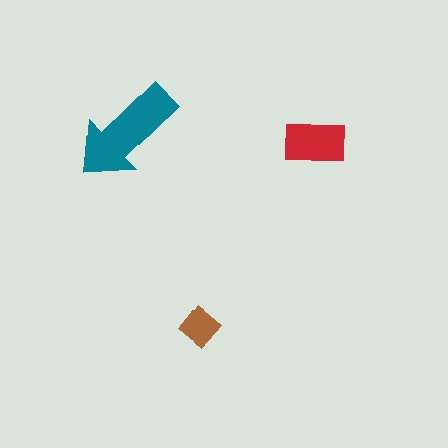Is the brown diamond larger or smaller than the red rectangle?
Smaller.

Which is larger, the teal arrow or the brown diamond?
The teal arrow.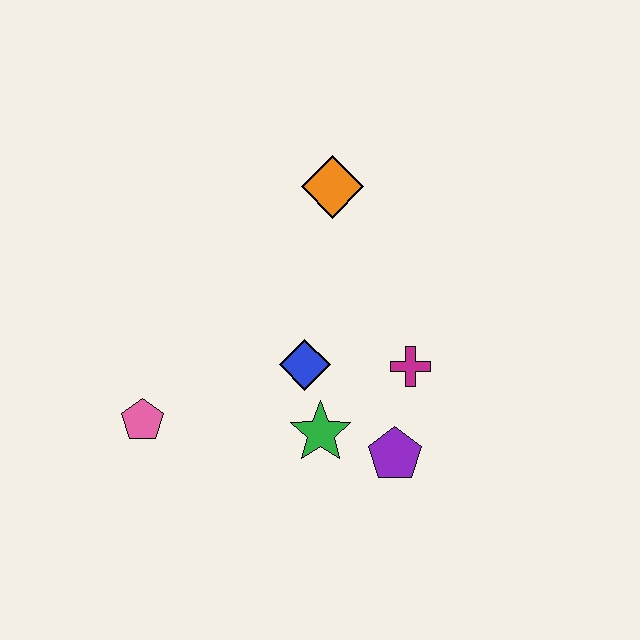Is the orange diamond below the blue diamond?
No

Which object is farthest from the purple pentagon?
The orange diamond is farthest from the purple pentagon.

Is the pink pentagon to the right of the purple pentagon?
No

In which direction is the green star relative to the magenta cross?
The green star is to the left of the magenta cross.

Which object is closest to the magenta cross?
The purple pentagon is closest to the magenta cross.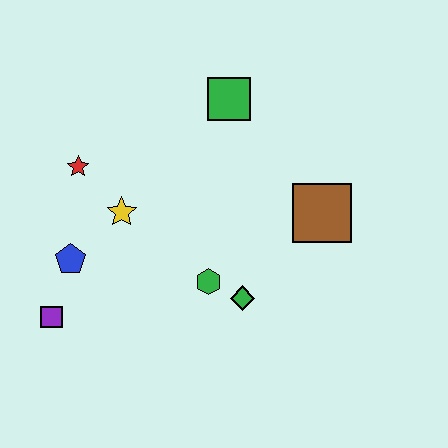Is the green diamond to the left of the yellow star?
No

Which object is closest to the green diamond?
The green hexagon is closest to the green diamond.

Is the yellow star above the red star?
No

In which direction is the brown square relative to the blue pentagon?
The brown square is to the right of the blue pentagon.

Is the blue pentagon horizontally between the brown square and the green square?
No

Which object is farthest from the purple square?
The brown square is farthest from the purple square.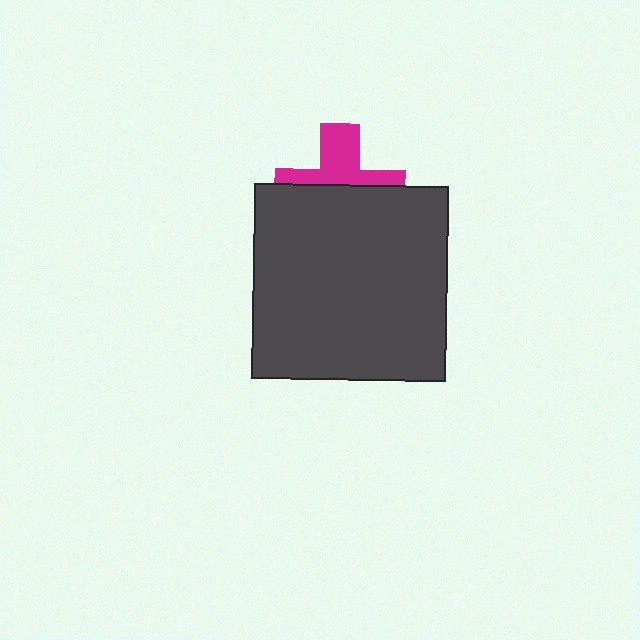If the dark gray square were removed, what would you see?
You would see the complete magenta cross.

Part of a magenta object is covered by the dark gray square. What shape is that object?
It is a cross.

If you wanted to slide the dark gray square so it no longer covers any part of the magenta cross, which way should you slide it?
Slide it down — that is the most direct way to separate the two shapes.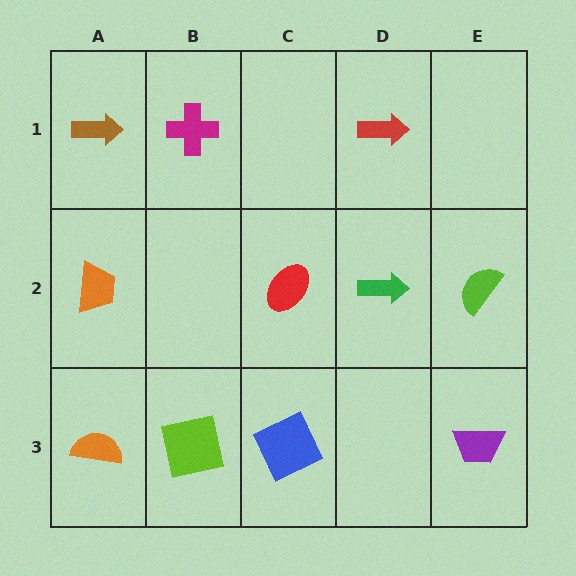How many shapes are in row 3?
4 shapes.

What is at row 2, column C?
A red ellipse.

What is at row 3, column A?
An orange semicircle.